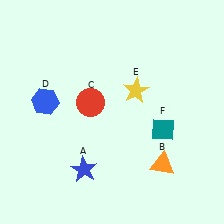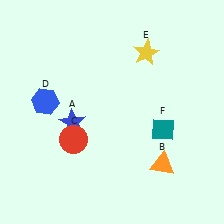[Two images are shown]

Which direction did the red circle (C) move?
The red circle (C) moved down.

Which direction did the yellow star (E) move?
The yellow star (E) moved up.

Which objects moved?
The objects that moved are: the blue star (A), the red circle (C), the yellow star (E).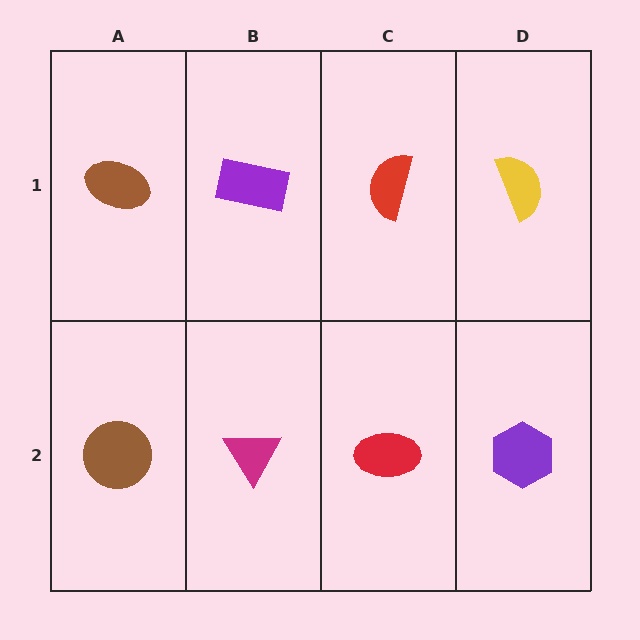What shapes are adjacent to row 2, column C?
A red semicircle (row 1, column C), a magenta triangle (row 2, column B), a purple hexagon (row 2, column D).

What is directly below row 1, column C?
A red ellipse.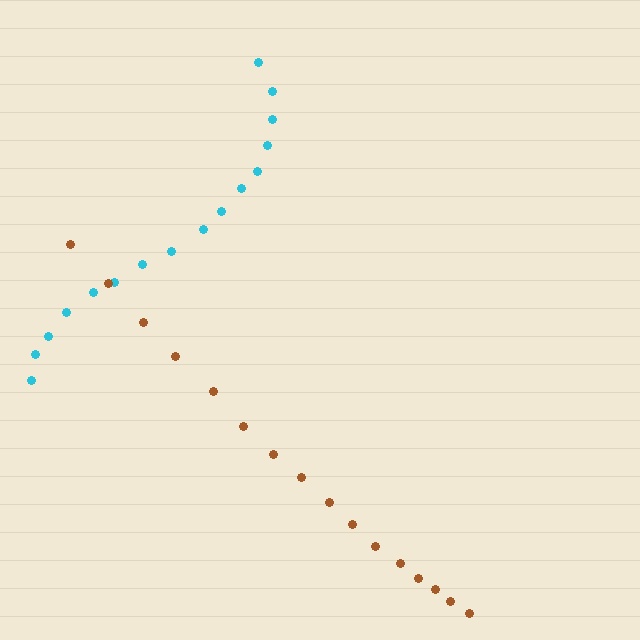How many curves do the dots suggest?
There are 2 distinct paths.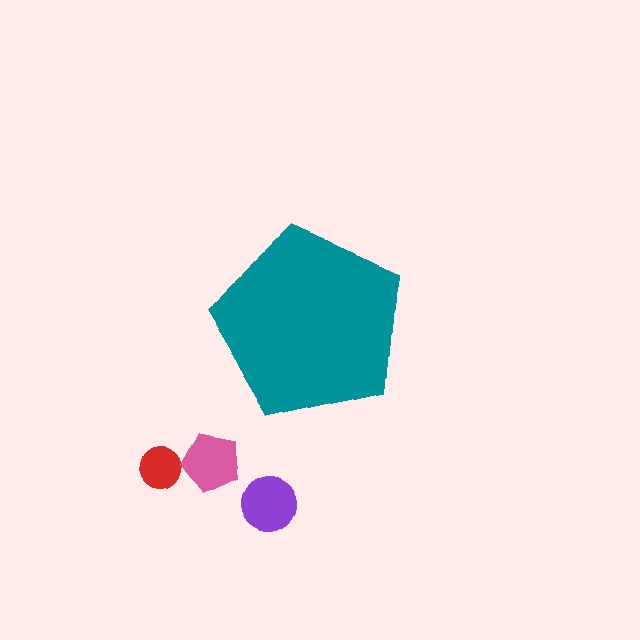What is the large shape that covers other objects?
A teal pentagon.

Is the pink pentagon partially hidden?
No, the pink pentagon is fully visible.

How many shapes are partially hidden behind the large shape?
0 shapes are partially hidden.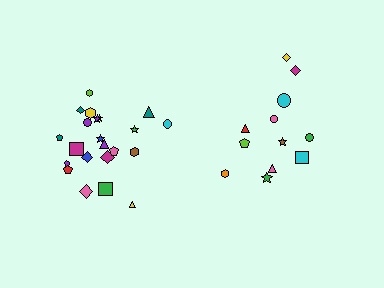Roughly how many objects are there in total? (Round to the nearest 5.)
Roughly 35 objects in total.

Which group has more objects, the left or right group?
The left group.